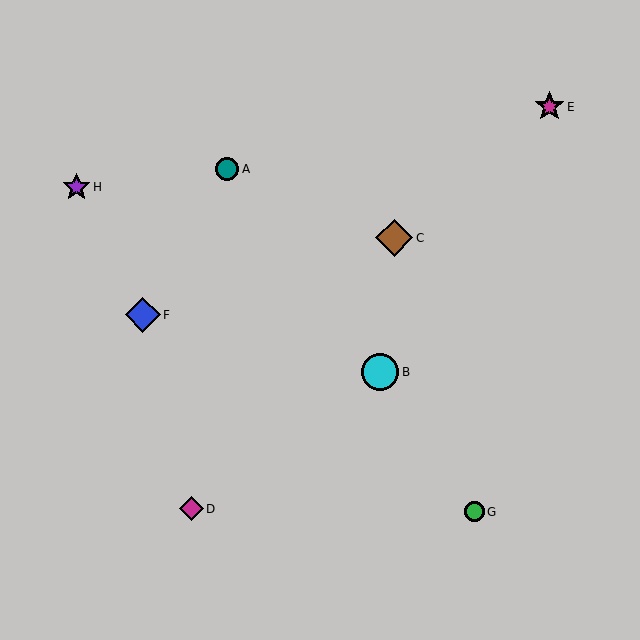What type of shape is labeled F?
Shape F is a blue diamond.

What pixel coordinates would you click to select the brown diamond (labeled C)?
Click at (394, 238) to select the brown diamond C.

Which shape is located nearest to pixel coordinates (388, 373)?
The cyan circle (labeled B) at (380, 372) is nearest to that location.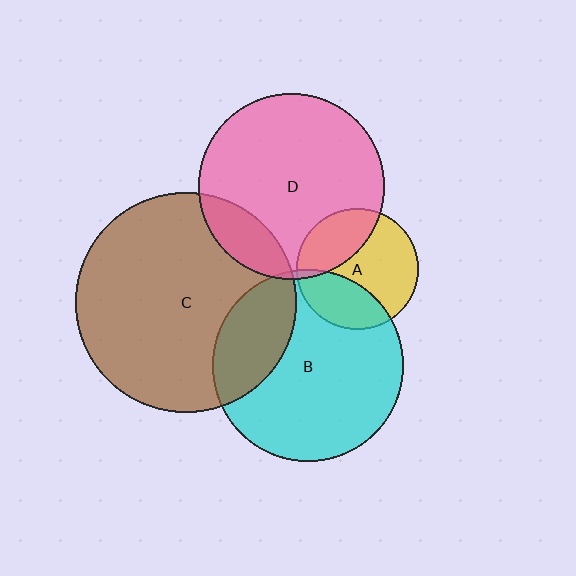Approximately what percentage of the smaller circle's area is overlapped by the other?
Approximately 15%.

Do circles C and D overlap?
Yes.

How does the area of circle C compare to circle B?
Approximately 1.3 times.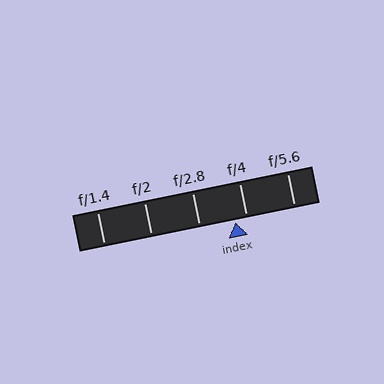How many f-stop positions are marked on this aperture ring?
There are 5 f-stop positions marked.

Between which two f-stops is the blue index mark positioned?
The index mark is between f/2.8 and f/4.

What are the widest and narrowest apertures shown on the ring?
The widest aperture shown is f/1.4 and the narrowest is f/5.6.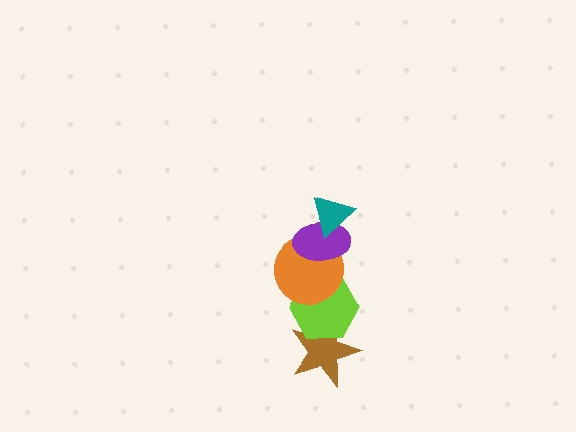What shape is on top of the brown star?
The lime hexagon is on top of the brown star.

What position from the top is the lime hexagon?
The lime hexagon is 4th from the top.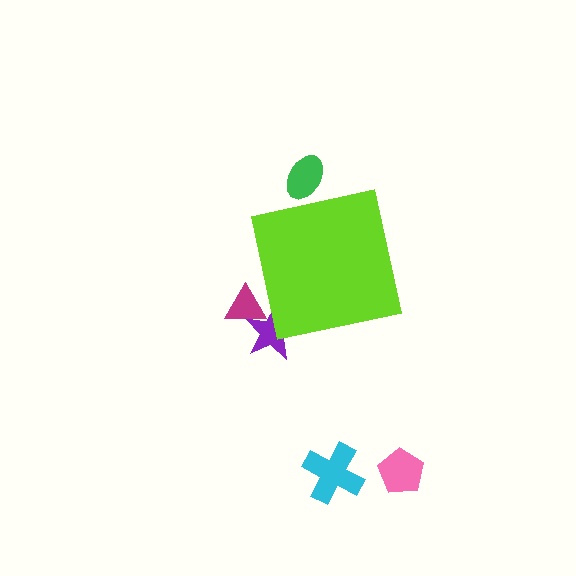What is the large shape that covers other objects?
A lime square.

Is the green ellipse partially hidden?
Yes, the green ellipse is partially hidden behind the lime square.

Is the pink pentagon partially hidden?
No, the pink pentagon is fully visible.